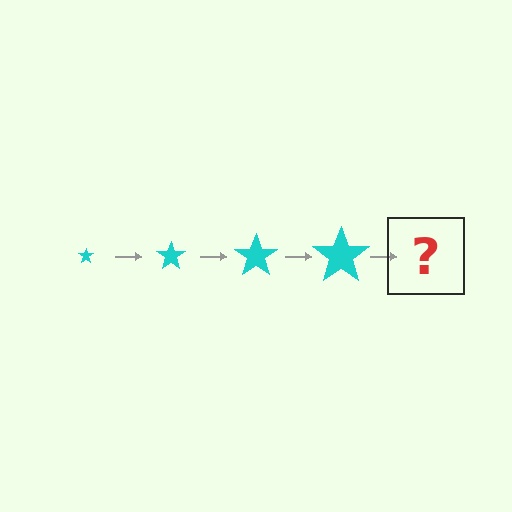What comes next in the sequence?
The next element should be a cyan star, larger than the previous one.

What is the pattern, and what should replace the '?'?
The pattern is that the star gets progressively larger each step. The '?' should be a cyan star, larger than the previous one.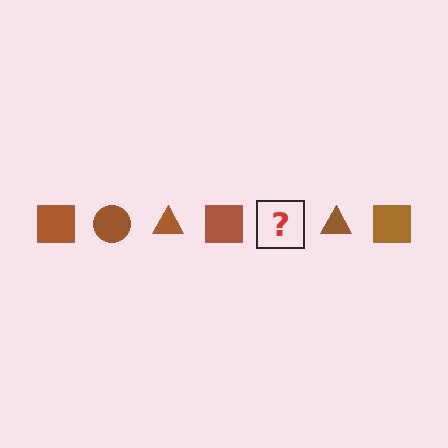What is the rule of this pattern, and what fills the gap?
The rule is that the pattern cycles through square, circle, triangle shapes in brown. The gap should be filled with a brown circle.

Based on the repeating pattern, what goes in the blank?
The blank should be a brown circle.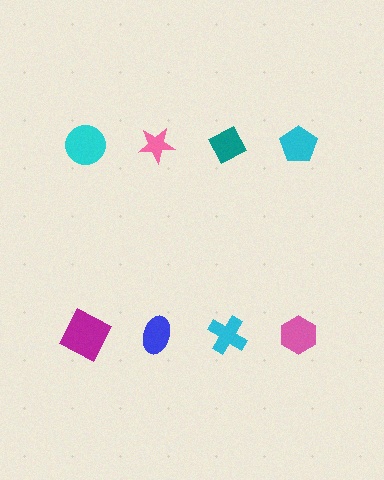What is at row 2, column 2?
A blue ellipse.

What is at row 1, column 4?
A cyan pentagon.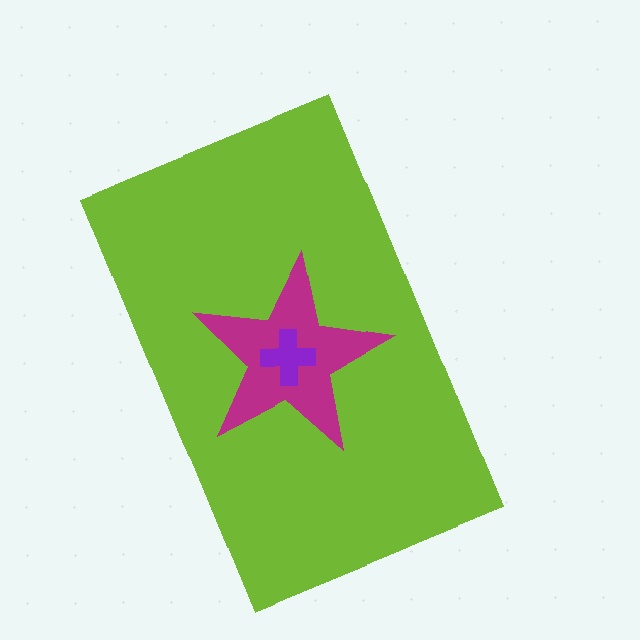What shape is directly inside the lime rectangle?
The magenta star.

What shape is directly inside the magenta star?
The purple cross.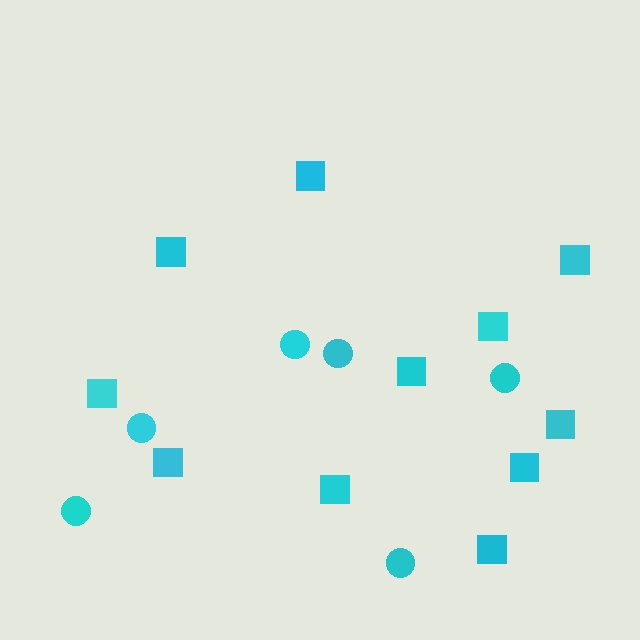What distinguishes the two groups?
There are 2 groups: one group of squares (11) and one group of circles (6).